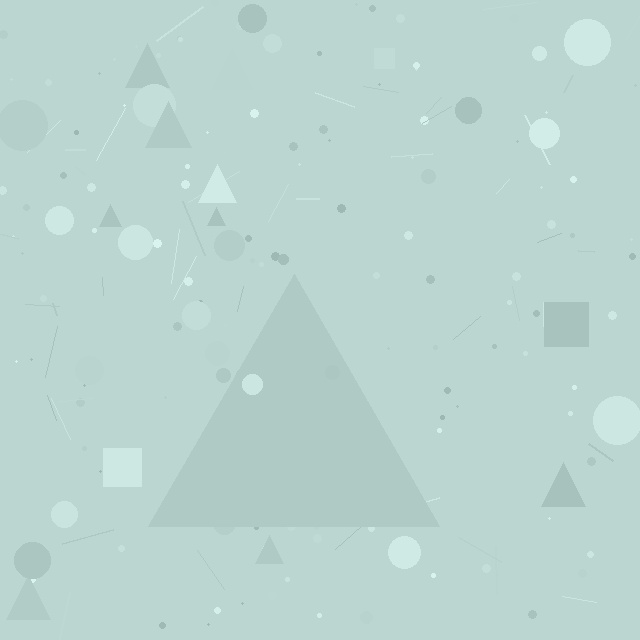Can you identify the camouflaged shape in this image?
The camouflaged shape is a triangle.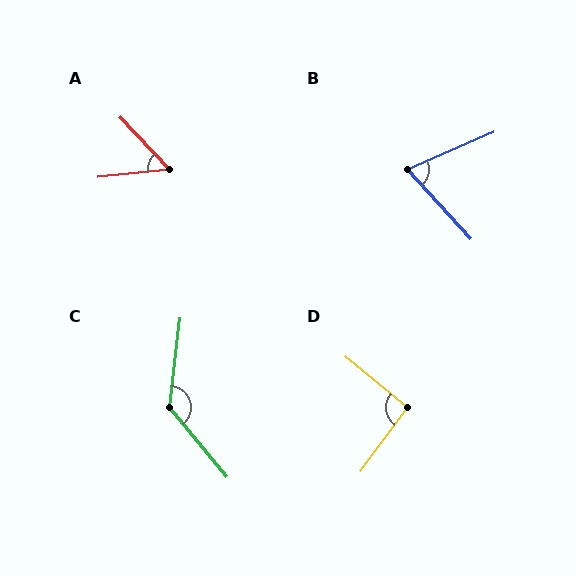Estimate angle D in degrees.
Approximately 93 degrees.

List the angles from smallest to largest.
A (53°), B (71°), D (93°), C (134°).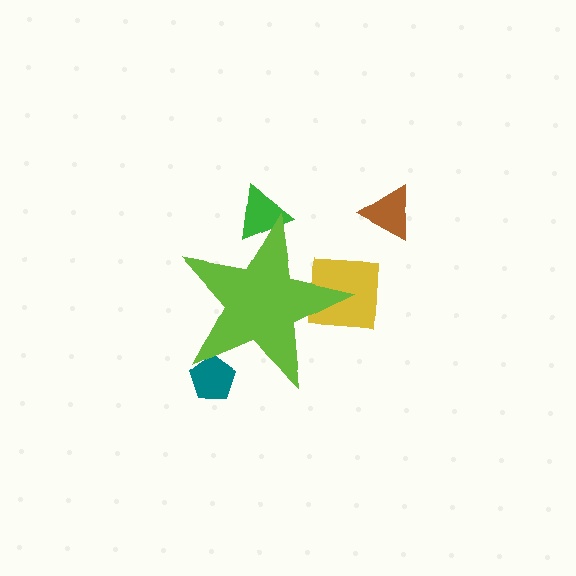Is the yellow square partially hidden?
Yes, the yellow square is partially hidden behind the lime star.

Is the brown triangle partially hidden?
No, the brown triangle is fully visible.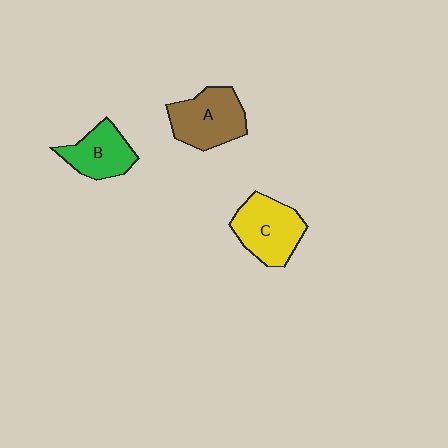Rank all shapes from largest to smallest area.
From largest to smallest: A (brown), C (yellow), B (green).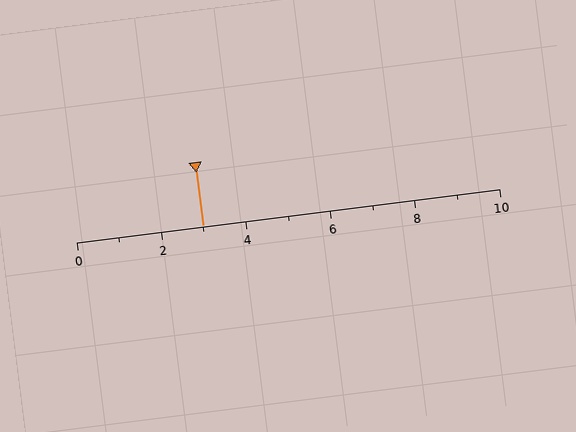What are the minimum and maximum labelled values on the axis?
The axis runs from 0 to 10.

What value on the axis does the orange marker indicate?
The marker indicates approximately 3.